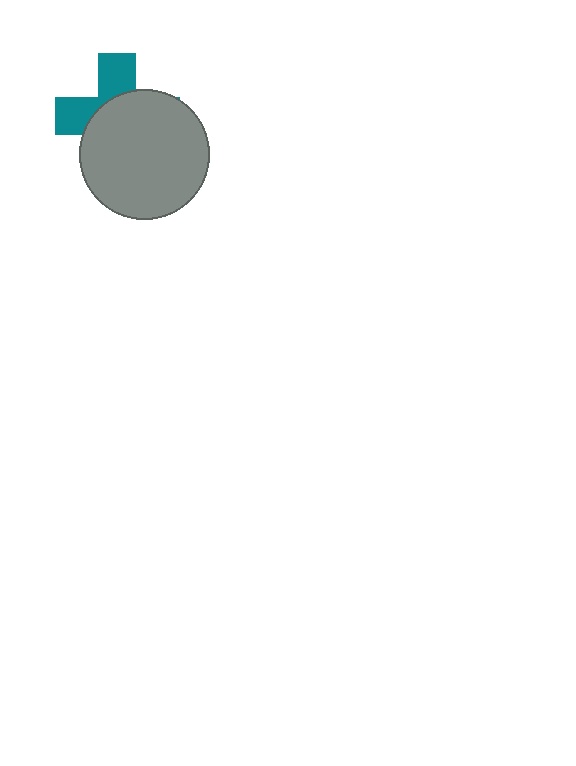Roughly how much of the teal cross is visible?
A small part of it is visible (roughly 37%).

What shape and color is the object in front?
The object in front is a gray circle.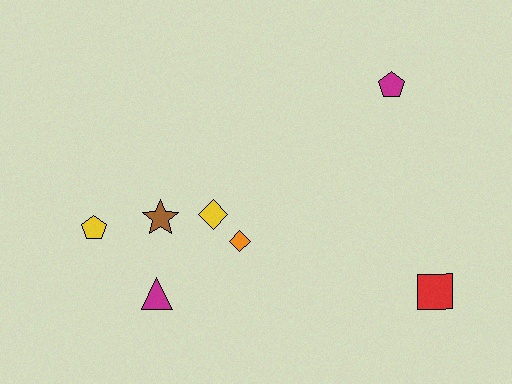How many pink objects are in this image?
There are no pink objects.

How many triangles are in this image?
There is 1 triangle.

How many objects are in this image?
There are 7 objects.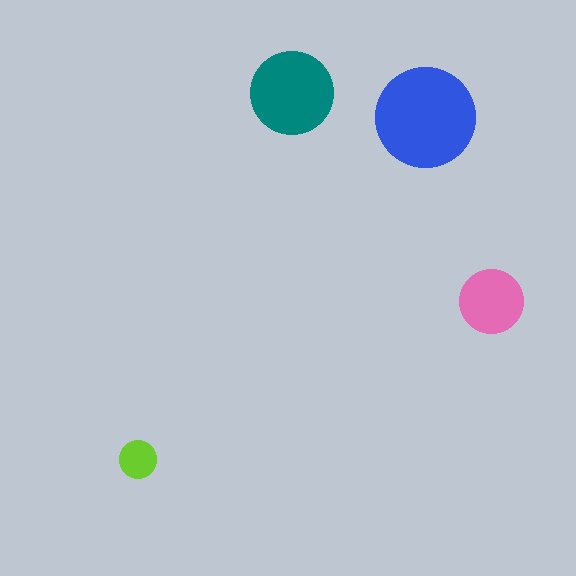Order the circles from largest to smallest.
the blue one, the teal one, the pink one, the lime one.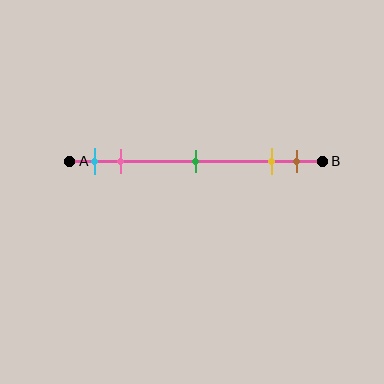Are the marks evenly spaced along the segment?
No, the marks are not evenly spaced.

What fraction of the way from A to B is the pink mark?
The pink mark is approximately 20% (0.2) of the way from A to B.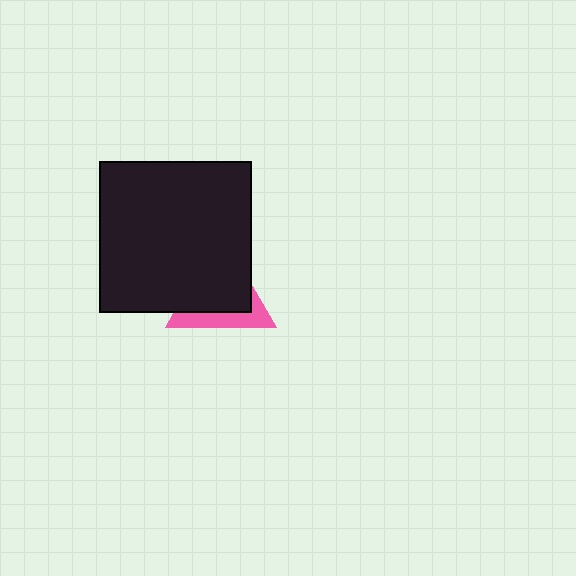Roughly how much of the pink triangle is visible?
A small part of it is visible (roughly 32%).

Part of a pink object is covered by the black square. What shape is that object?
It is a triangle.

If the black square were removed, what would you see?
You would see the complete pink triangle.